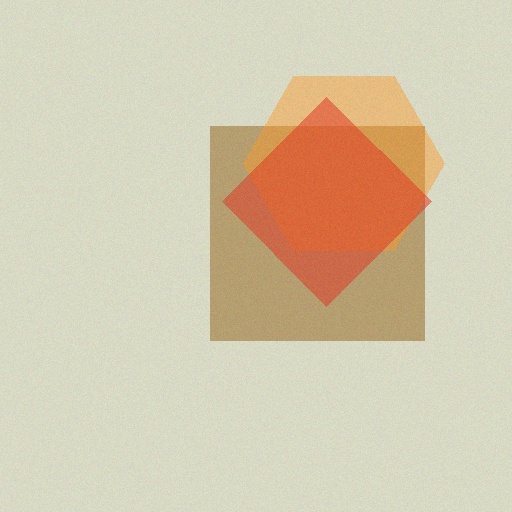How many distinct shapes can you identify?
There are 3 distinct shapes: a brown square, an orange hexagon, a red diamond.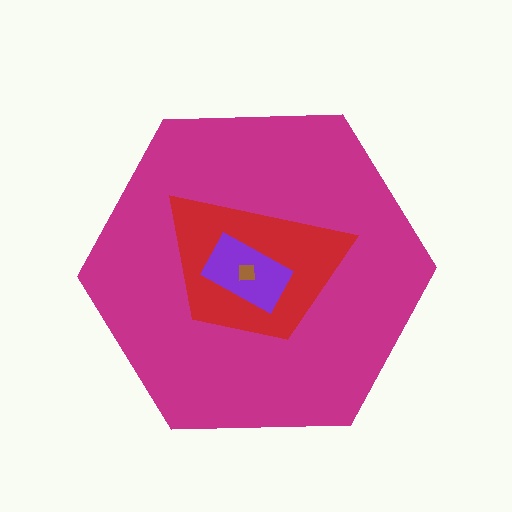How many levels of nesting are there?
4.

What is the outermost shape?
The magenta hexagon.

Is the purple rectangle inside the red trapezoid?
Yes.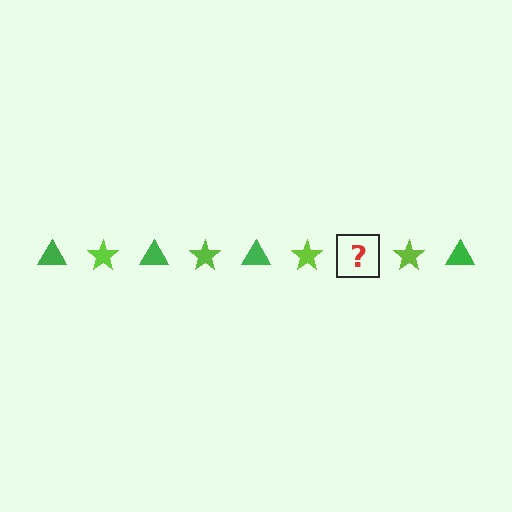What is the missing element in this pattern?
The missing element is a green triangle.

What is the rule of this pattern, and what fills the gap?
The rule is that the pattern alternates between green triangle and lime star. The gap should be filled with a green triangle.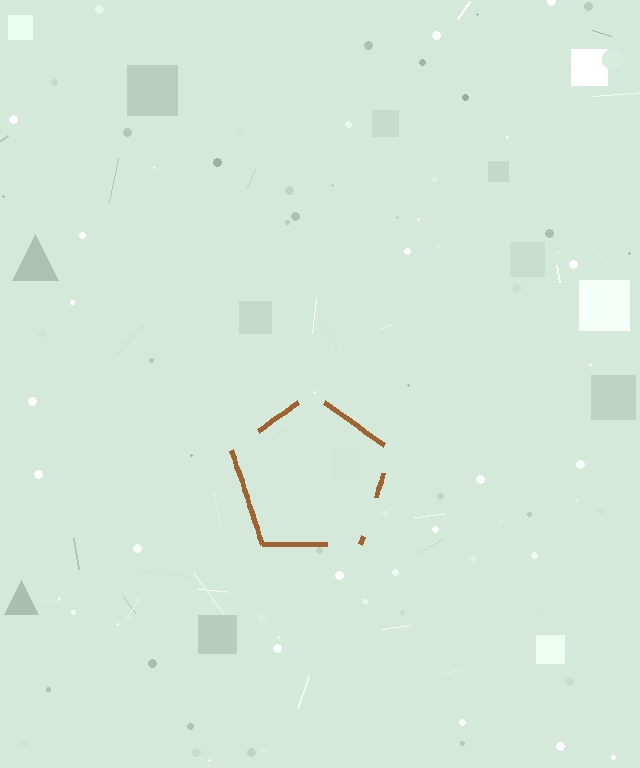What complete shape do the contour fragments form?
The contour fragments form a pentagon.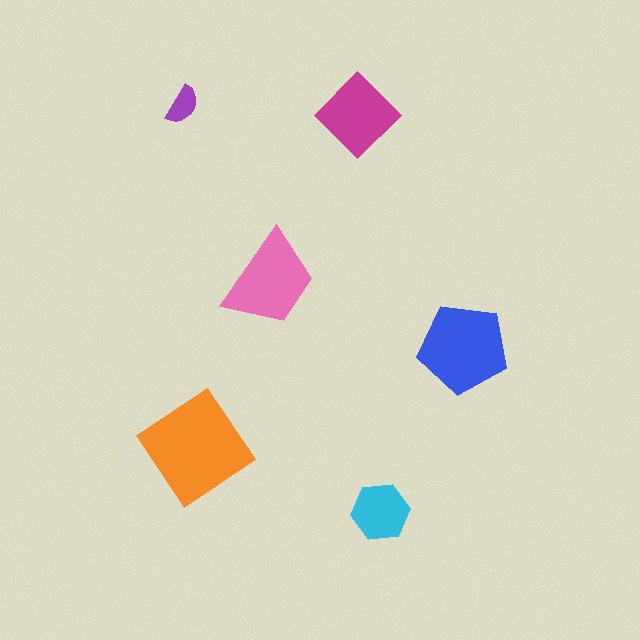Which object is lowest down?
The cyan hexagon is bottommost.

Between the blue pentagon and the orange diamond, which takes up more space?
The orange diamond.